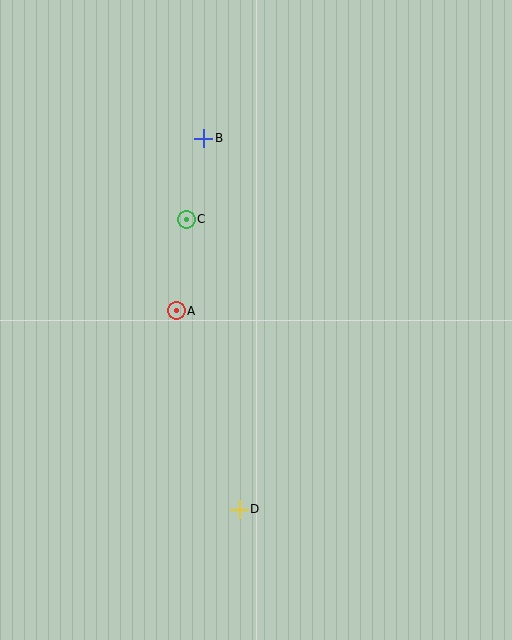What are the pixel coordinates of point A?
Point A is at (176, 311).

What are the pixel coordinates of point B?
Point B is at (204, 138).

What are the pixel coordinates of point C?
Point C is at (186, 219).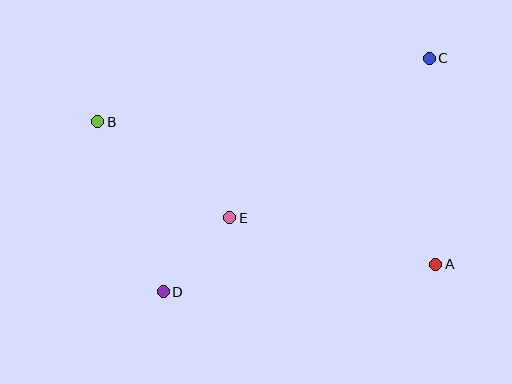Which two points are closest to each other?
Points D and E are closest to each other.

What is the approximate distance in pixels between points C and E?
The distance between C and E is approximately 256 pixels.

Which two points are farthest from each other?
Points A and B are farthest from each other.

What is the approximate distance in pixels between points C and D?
The distance between C and D is approximately 354 pixels.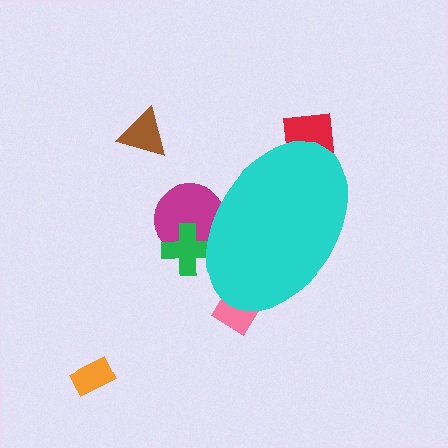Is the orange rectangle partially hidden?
No, the orange rectangle is fully visible.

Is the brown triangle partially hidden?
No, the brown triangle is fully visible.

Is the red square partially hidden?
Yes, the red square is partially hidden behind the cyan ellipse.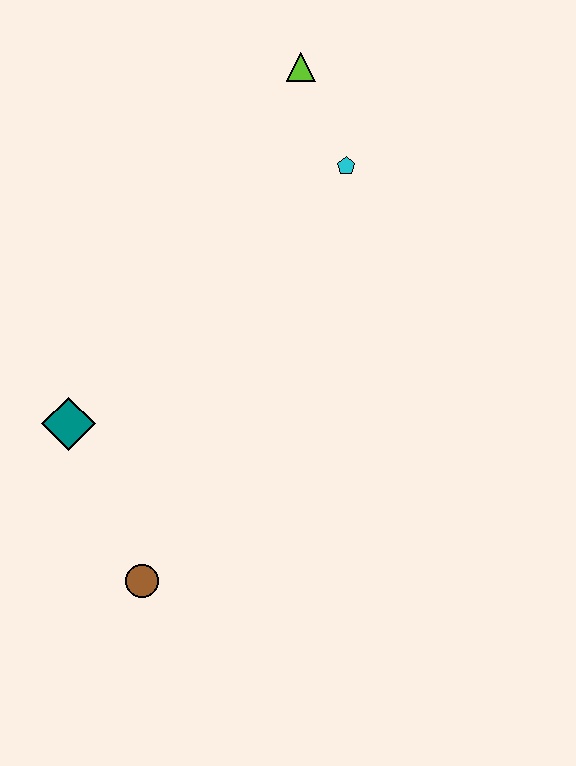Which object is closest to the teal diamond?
The brown circle is closest to the teal diamond.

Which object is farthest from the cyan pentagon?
The brown circle is farthest from the cyan pentagon.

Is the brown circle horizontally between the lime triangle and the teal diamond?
Yes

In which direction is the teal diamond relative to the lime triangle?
The teal diamond is below the lime triangle.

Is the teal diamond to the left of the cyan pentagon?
Yes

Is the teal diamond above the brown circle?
Yes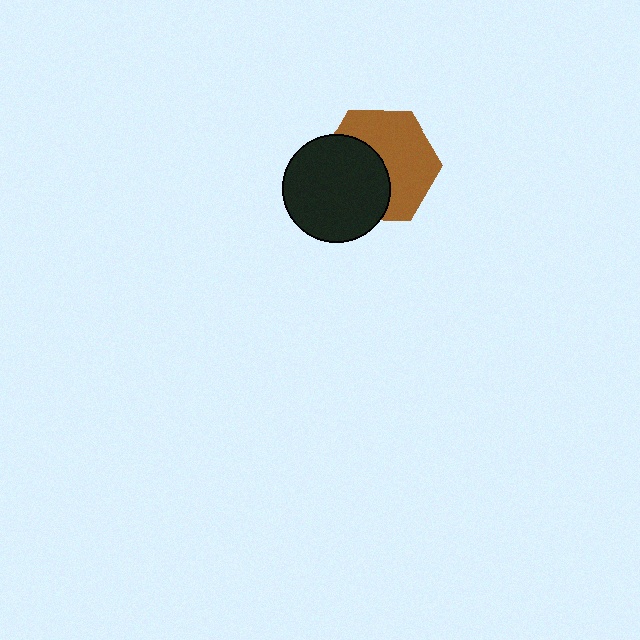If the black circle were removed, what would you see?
You would see the complete brown hexagon.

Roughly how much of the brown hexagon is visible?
About half of it is visible (roughly 57%).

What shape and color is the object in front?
The object in front is a black circle.